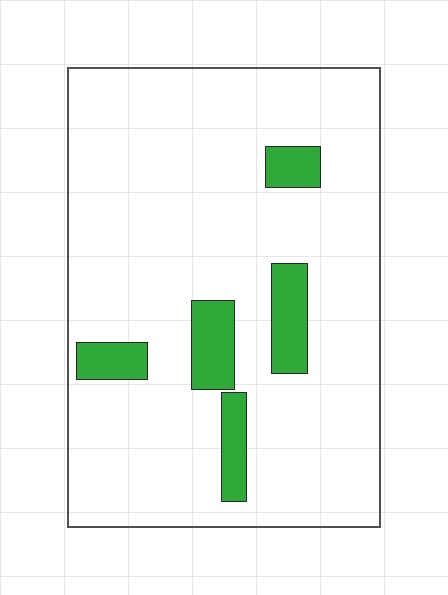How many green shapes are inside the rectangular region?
5.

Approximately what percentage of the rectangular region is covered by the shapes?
Approximately 10%.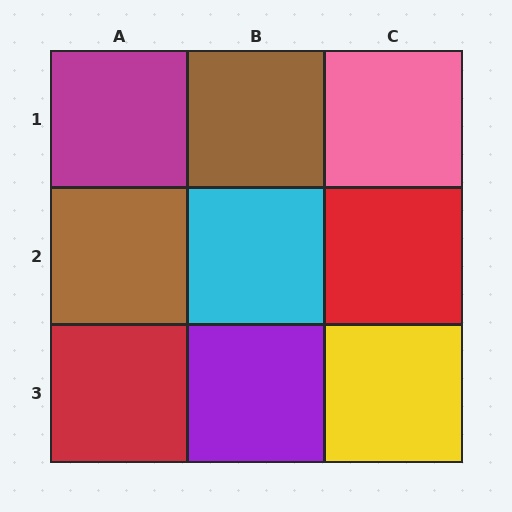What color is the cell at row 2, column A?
Brown.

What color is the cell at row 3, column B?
Purple.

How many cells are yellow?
1 cell is yellow.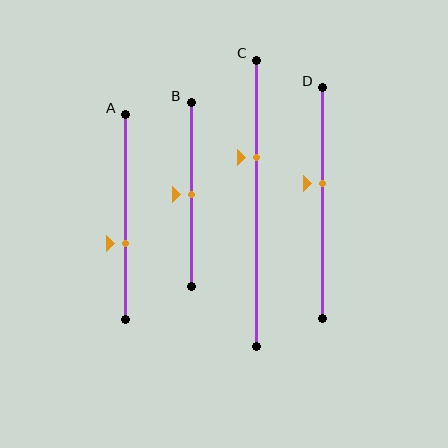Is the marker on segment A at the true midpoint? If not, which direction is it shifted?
No, the marker on segment A is shifted downward by about 13% of the segment length.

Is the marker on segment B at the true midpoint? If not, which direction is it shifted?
Yes, the marker on segment B is at the true midpoint.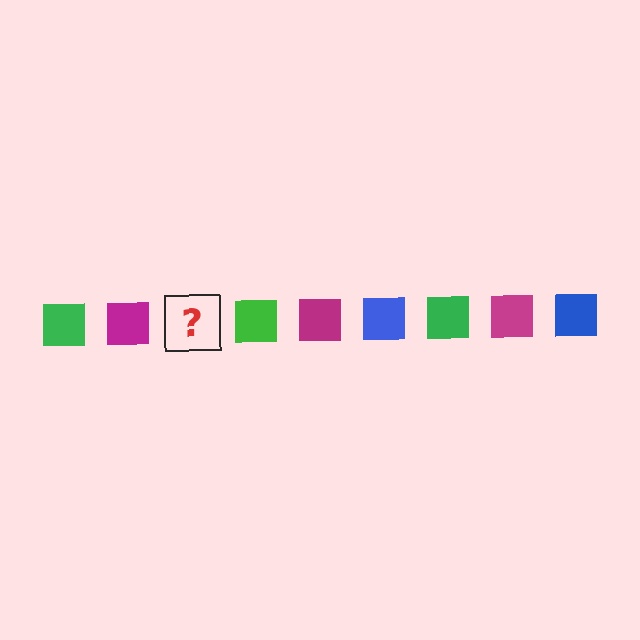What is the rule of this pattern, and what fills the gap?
The rule is that the pattern cycles through green, magenta, blue squares. The gap should be filled with a blue square.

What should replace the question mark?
The question mark should be replaced with a blue square.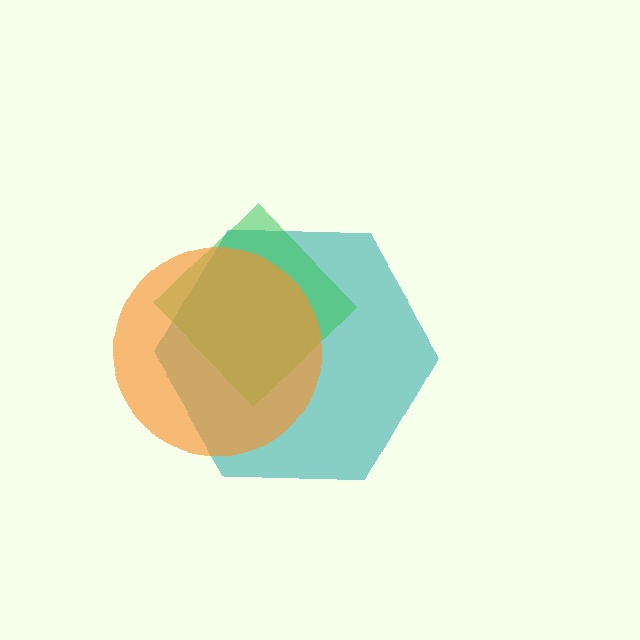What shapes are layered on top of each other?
The layered shapes are: a teal hexagon, a green diamond, an orange circle.